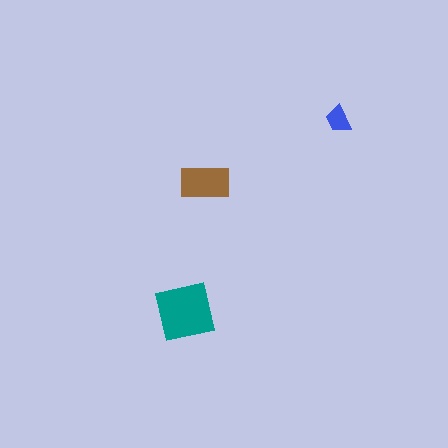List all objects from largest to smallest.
The teal square, the brown rectangle, the blue trapezoid.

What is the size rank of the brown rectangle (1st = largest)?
2nd.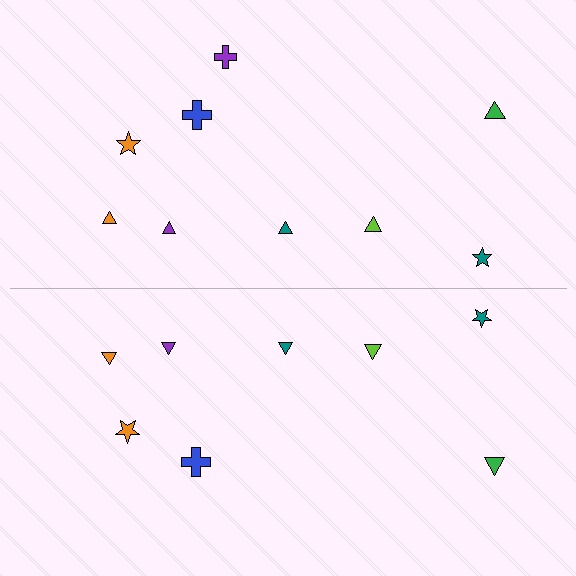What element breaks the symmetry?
A purple cross is missing from the bottom side.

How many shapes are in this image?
There are 17 shapes in this image.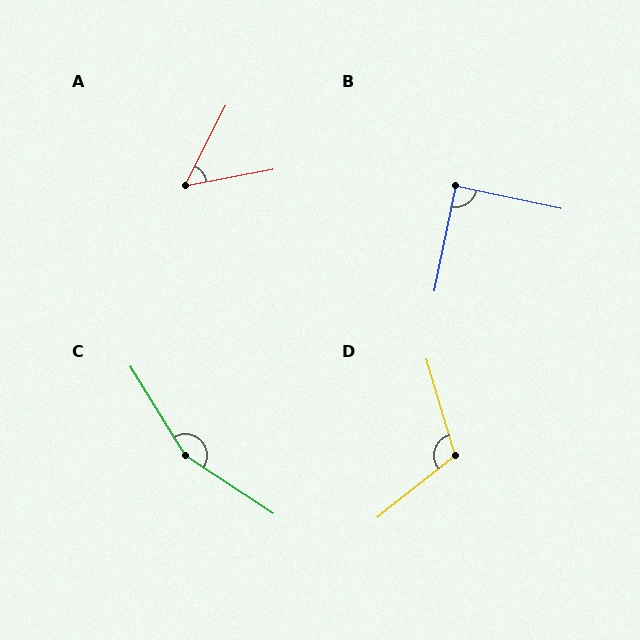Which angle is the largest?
C, at approximately 155 degrees.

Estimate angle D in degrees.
Approximately 112 degrees.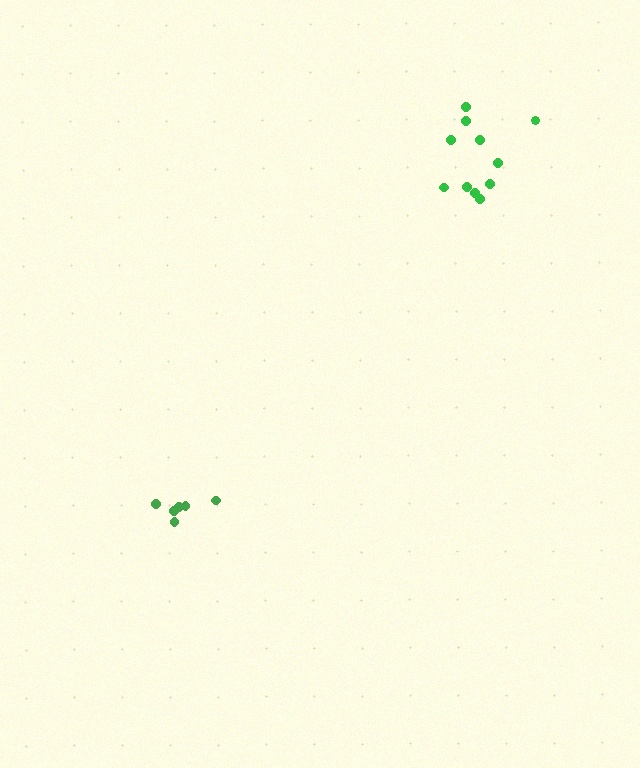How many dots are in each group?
Group 1: 11 dots, Group 2: 6 dots (17 total).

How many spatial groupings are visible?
There are 2 spatial groupings.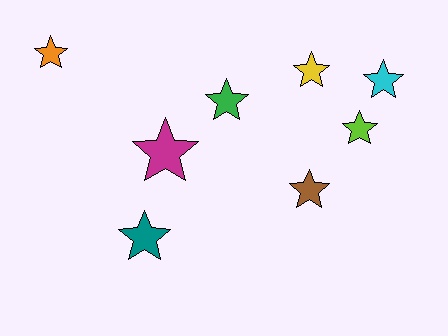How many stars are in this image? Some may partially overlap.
There are 8 stars.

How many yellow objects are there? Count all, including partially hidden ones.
There is 1 yellow object.